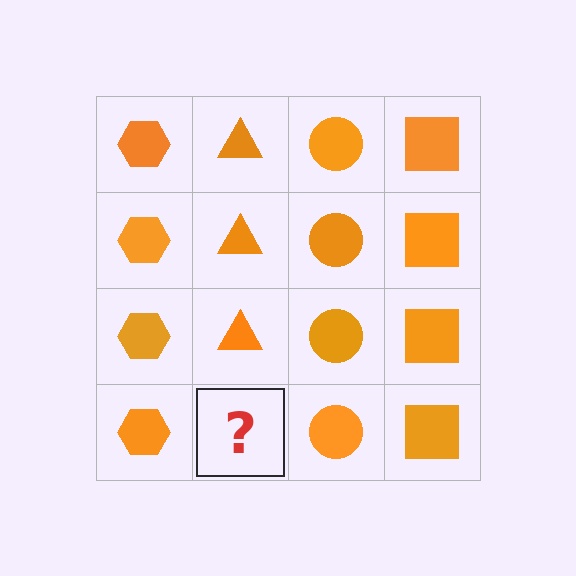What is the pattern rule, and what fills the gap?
The rule is that each column has a consistent shape. The gap should be filled with an orange triangle.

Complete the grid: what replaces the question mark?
The question mark should be replaced with an orange triangle.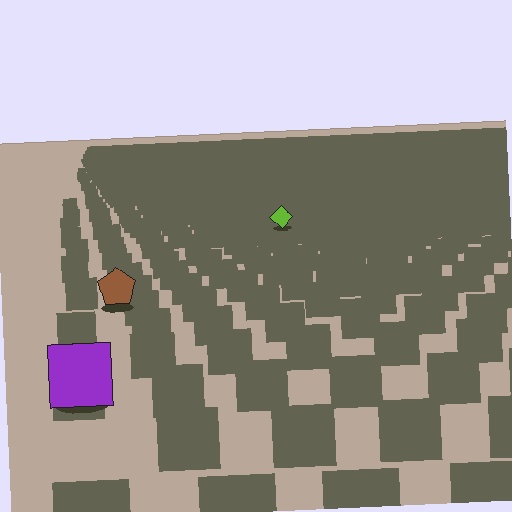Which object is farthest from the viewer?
The lime diamond is farthest from the viewer. It appears smaller and the ground texture around it is denser.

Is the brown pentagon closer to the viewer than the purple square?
No. The purple square is closer — you can tell from the texture gradient: the ground texture is coarser near it.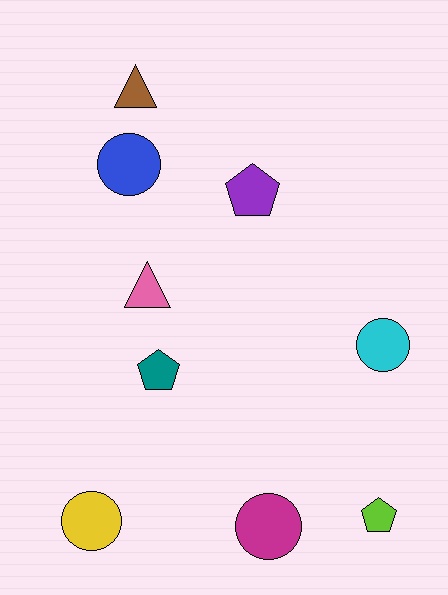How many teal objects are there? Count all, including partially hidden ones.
There is 1 teal object.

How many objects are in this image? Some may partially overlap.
There are 9 objects.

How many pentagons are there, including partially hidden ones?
There are 3 pentagons.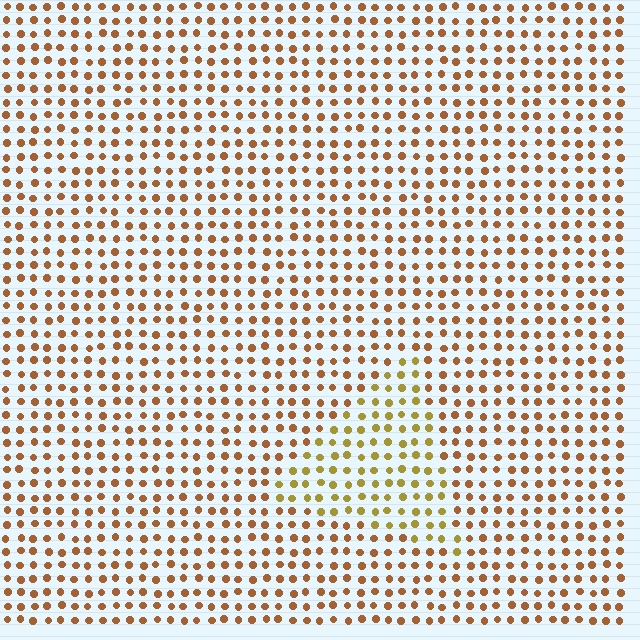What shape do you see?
I see a triangle.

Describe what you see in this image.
The image is filled with small brown elements in a uniform arrangement. A triangle-shaped region is visible where the elements are tinted to a slightly different hue, forming a subtle color boundary.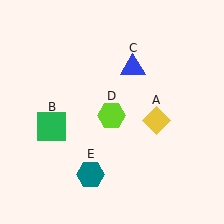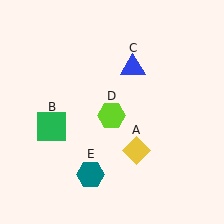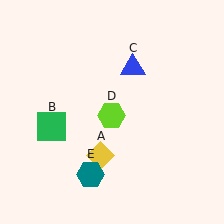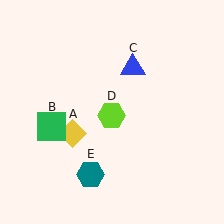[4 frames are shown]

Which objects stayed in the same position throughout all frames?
Green square (object B) and blue triangle (object C) and lime hexagon (object D) and teal hexagon (object E) remained stationary.